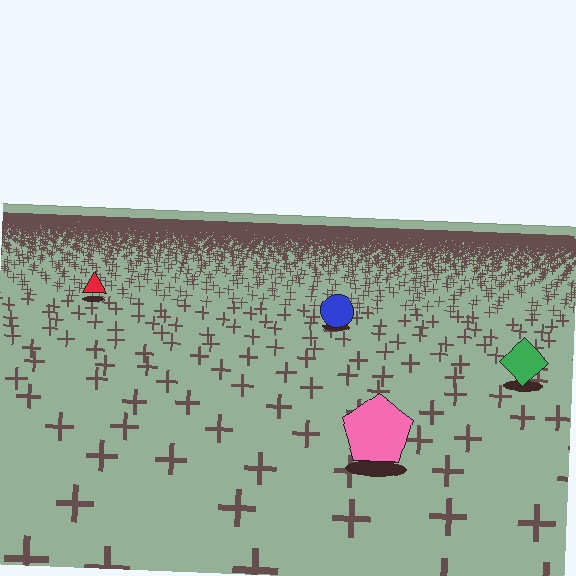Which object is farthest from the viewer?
The red triangle is farthest from the viewer. It appears smaller and the ground texture around it is denser.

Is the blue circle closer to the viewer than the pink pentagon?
No. The pink pentagon is closer — you can tell from the texture gradient: the ground texture is coarser near it.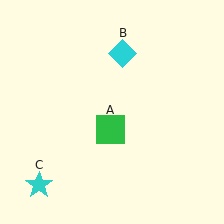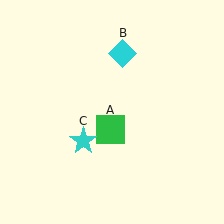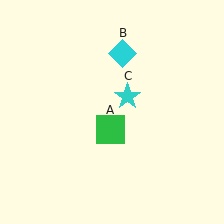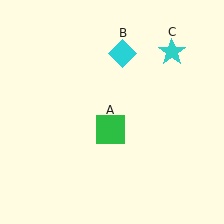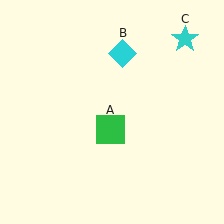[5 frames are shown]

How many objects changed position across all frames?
1 object changed position: cyan star (object C).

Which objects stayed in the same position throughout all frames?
Green square (object A) and cyan diamond (object B) remained stationary.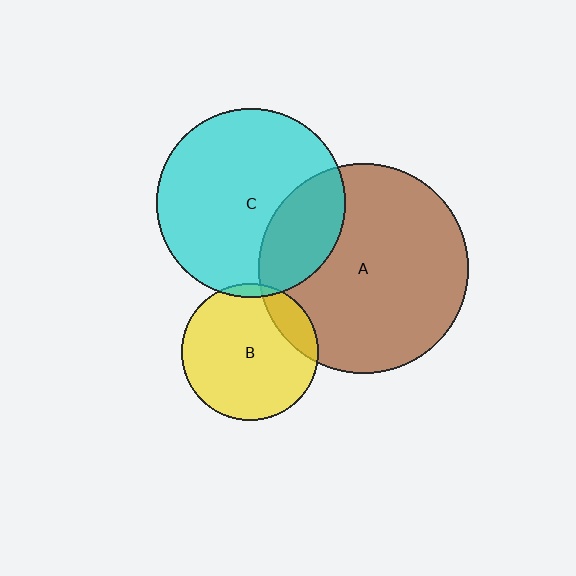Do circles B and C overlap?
Yes.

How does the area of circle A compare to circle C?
Approximately 1.2 times.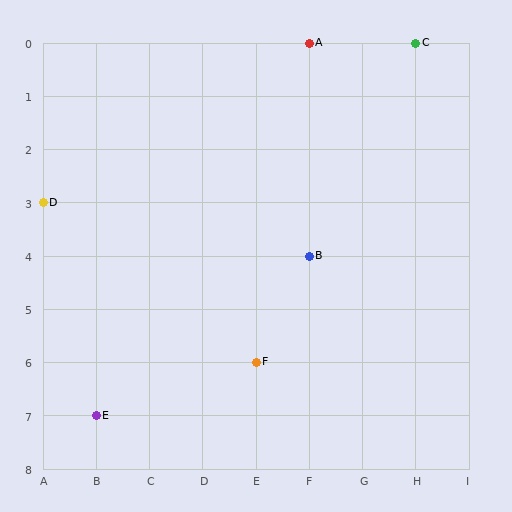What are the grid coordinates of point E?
Point E is at grid coordinates (B, 7).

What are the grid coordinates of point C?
Point C is at grid coordinates (H, 0).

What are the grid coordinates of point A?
Point A is at grid coordinates (F, 0).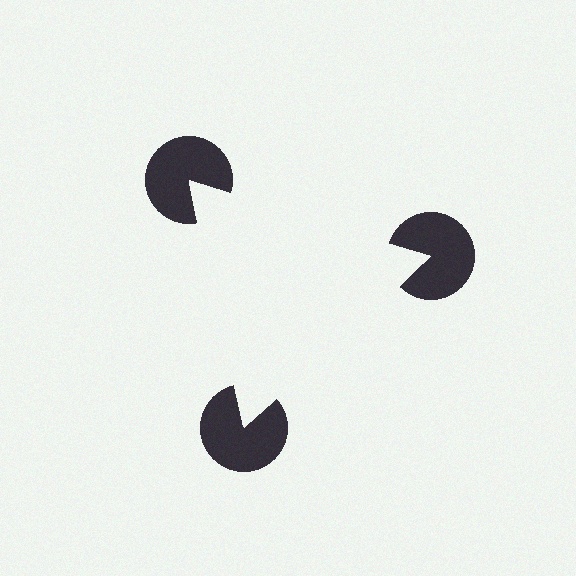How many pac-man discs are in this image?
There are 3 — one at each vertex of the illusory triangle.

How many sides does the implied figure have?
3 sides.